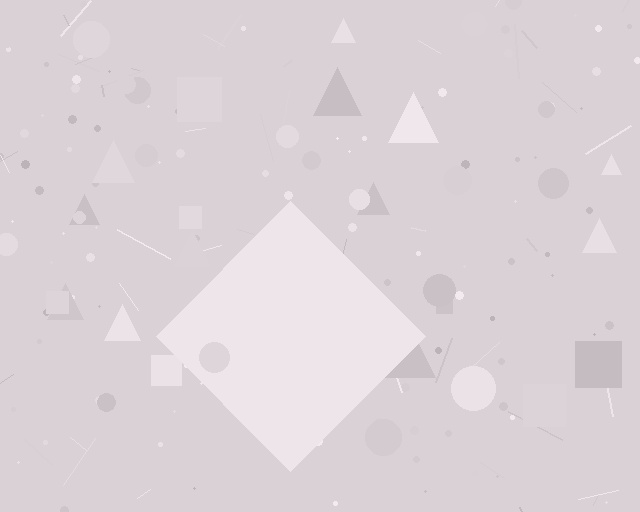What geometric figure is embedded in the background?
A diamond is embedded in the background.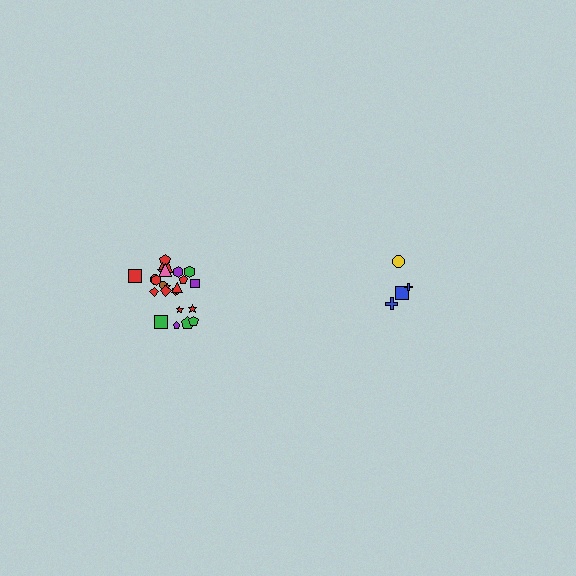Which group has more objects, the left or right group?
The left group.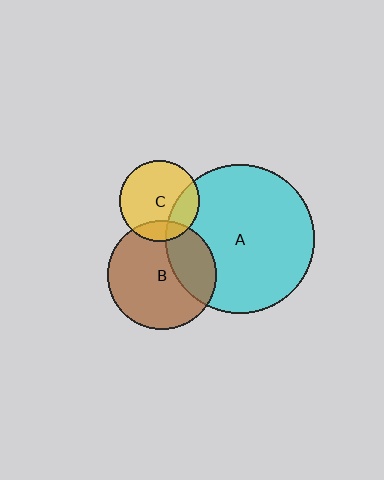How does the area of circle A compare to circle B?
Approximately 1.9 times.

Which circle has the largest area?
Circle A (cyan).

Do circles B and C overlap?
Yes.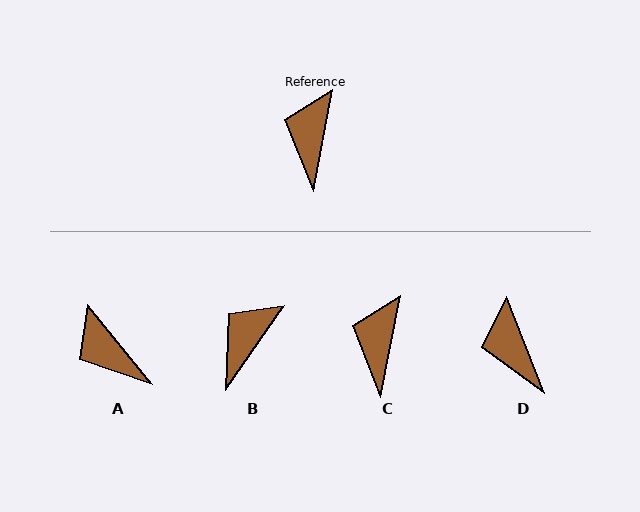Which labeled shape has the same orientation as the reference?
C.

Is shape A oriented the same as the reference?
No, it is off by about 50 degrees.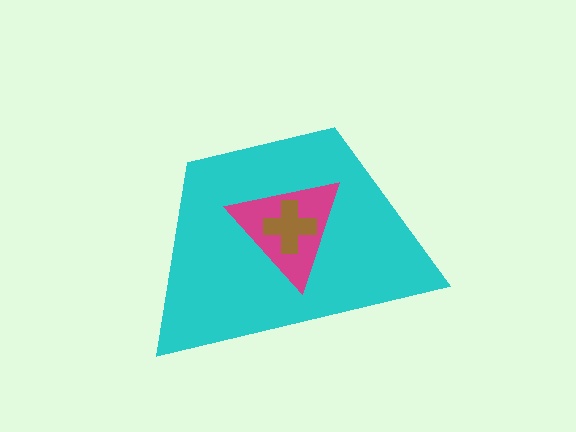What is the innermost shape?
The brown cross.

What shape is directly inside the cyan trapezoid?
The magenta triangle.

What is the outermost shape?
The cyan trapezoid.